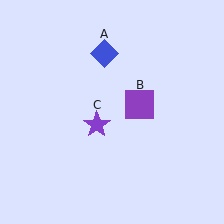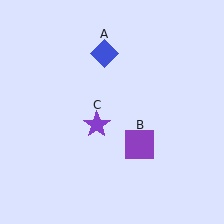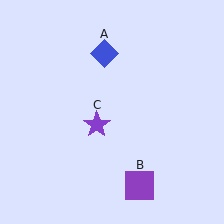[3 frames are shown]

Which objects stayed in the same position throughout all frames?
Blue diamond (object A) and purple star (object C) remained stationary.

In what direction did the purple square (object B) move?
The purple square (object B) moved down.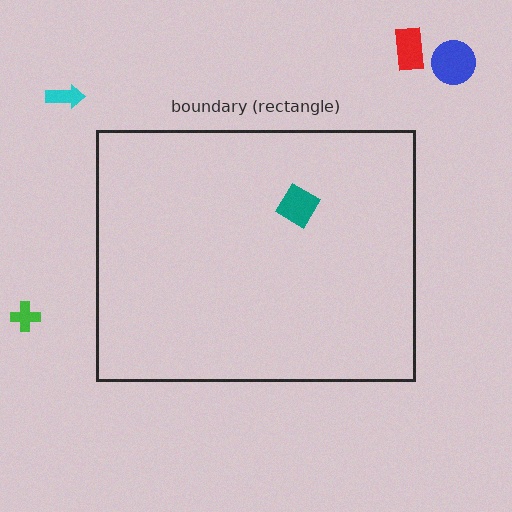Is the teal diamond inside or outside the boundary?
Inside.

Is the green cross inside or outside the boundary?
Outside.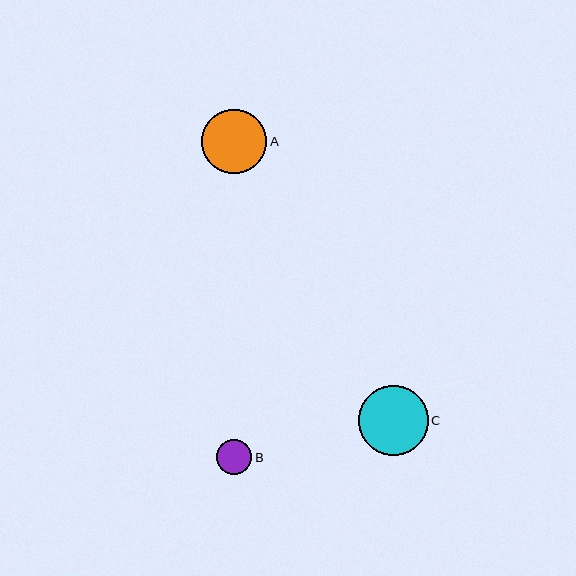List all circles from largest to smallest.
From largest to smallest: C, A, B.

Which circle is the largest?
Circle C is the largest with a size of approximately 70 pixels.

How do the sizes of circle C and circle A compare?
Circle C and circle A are approximately the same size.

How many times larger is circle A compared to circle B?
Circle A is approximately 1.8 times the size of circle B.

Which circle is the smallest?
Circle B is the smallest with a size of approximately 35 pixels.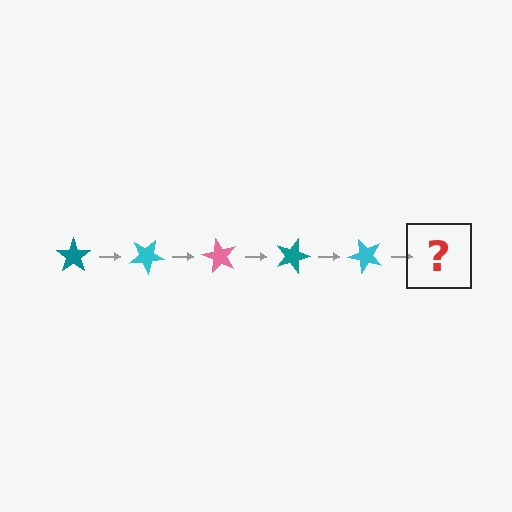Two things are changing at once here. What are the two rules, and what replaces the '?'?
The two rules are that it rotates 30 degrees each step and the color cycles through teal, cyan, and pink. The '?' should be a pink star, rotated 150 degrees from the start.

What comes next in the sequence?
The next element should be a pink star, rotated 150 degrees from the start.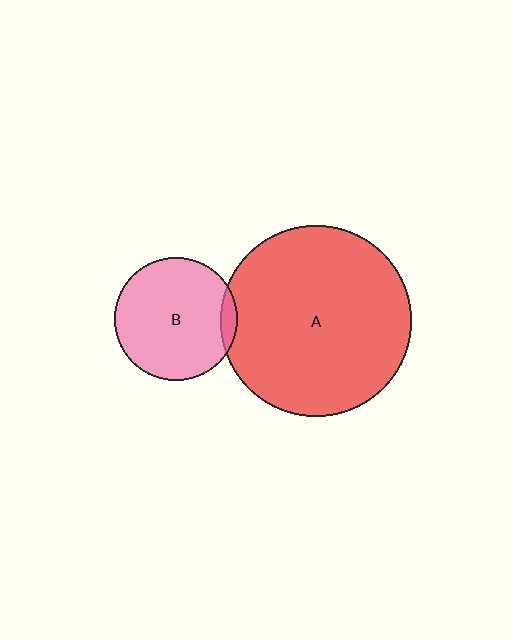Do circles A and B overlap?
Yes.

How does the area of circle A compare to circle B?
Approximately 2.4 times.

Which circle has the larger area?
Circle A (red).